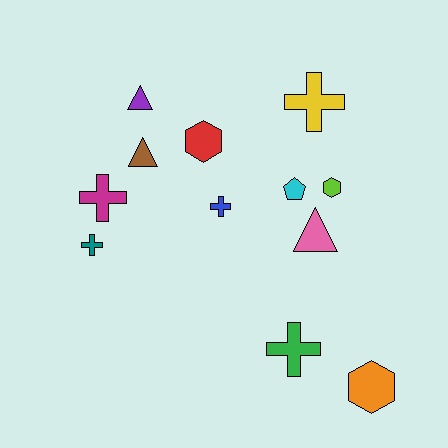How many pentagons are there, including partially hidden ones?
There is 1 pentagon.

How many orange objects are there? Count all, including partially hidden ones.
There is 1 orange object.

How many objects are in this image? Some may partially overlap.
There are 12 objects.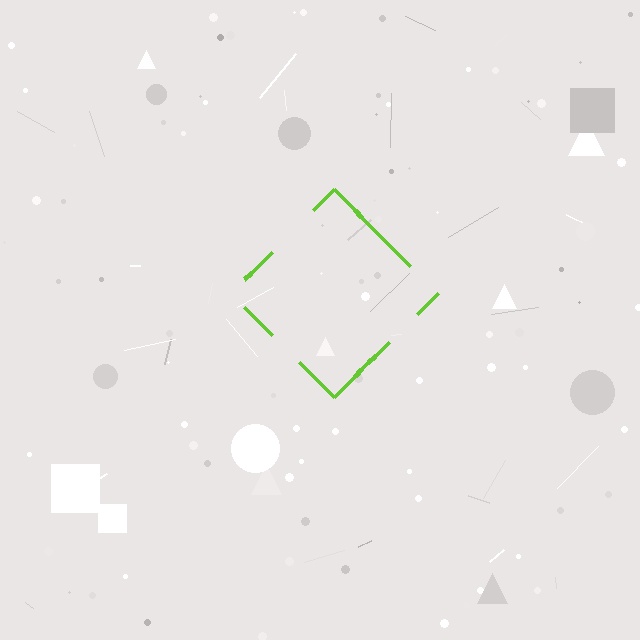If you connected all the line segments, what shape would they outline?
They would outline a diamond.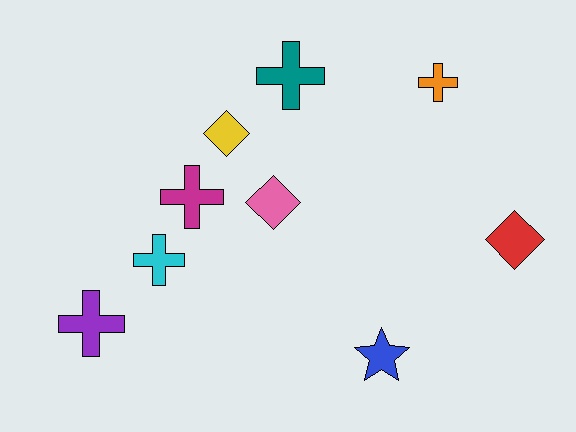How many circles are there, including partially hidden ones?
There are no circles.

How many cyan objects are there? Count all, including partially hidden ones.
There is 1 cyan object.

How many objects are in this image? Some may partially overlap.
There are 9 objects.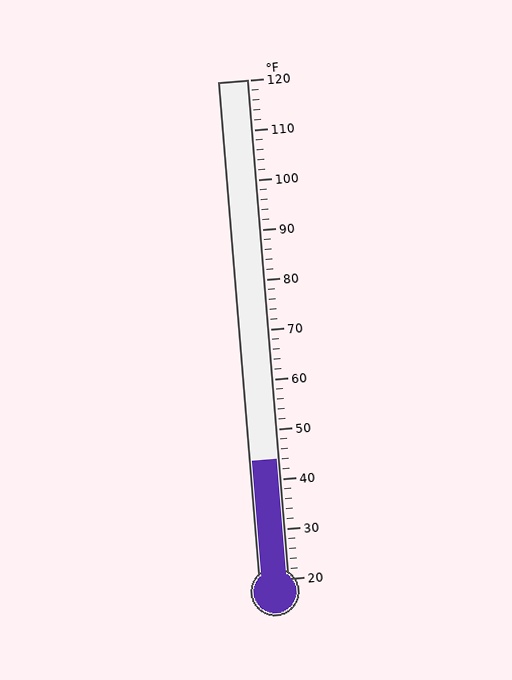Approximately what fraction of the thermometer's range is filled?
The thermometer is filled to approximately 25% of its range.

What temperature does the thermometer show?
The thermometer shows approximately 44°F.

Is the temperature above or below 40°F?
The temperature is above 40°F.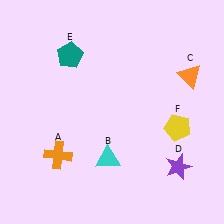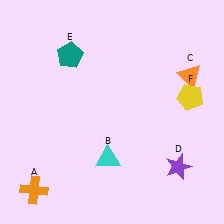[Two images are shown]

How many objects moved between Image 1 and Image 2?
2 objects moved between the two images.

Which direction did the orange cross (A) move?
The orange cross (A) moved down.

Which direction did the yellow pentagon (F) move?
The yellow pentagon (F) moved up.